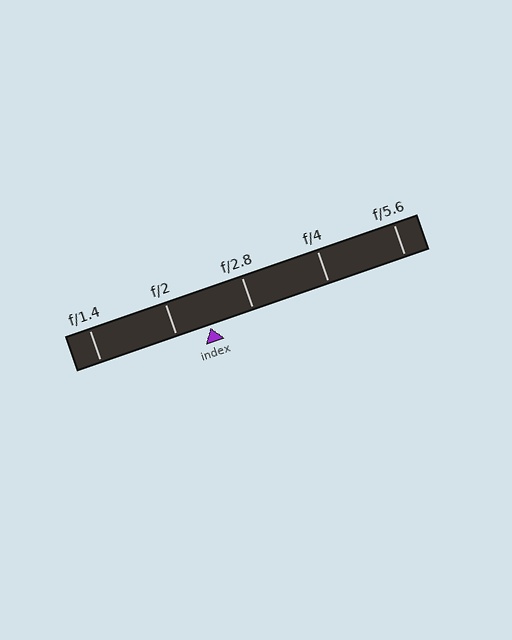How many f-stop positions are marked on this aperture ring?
There are 5 f-stop positions marked.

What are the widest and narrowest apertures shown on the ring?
The widest aperture shown is f/1.4 and the narrowest is f/5.6.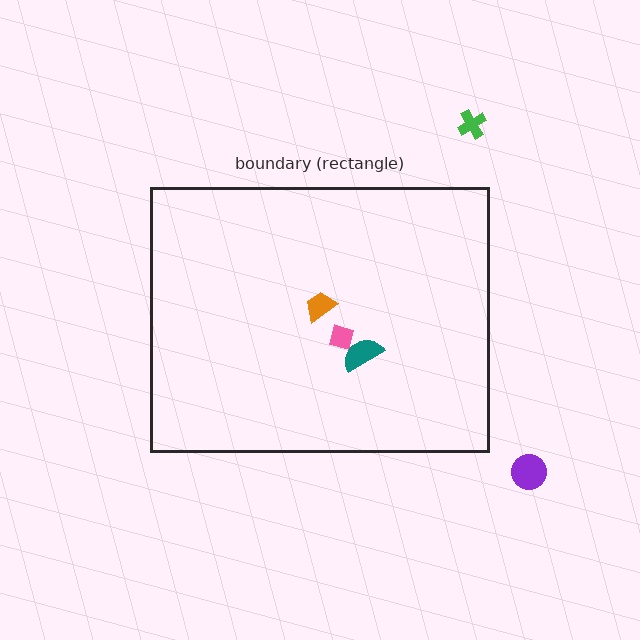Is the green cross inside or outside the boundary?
Outside.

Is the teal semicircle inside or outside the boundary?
Inside.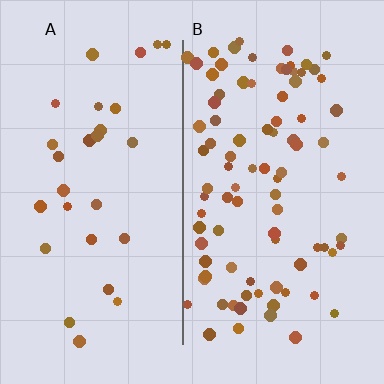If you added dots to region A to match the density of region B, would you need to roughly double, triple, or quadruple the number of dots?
Approximately triple.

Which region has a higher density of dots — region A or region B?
B (the right).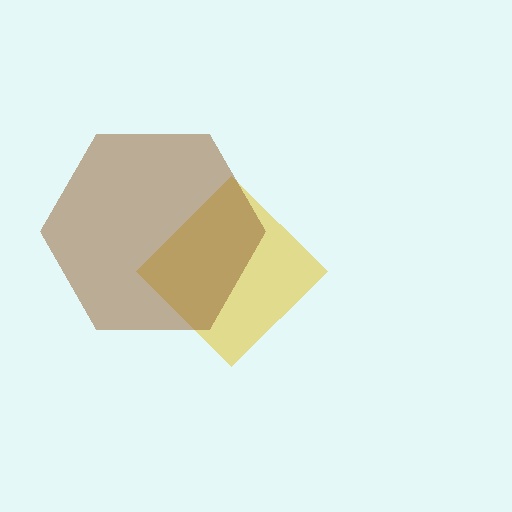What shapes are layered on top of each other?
The layered shapes are: a yellow diamond, a brown hexagon.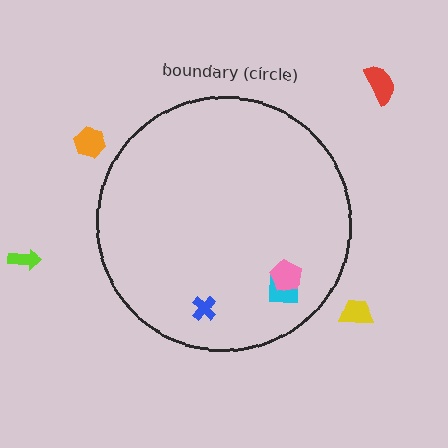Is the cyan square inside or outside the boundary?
Inside.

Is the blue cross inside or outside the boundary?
Inside.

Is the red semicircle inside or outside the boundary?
Outside.